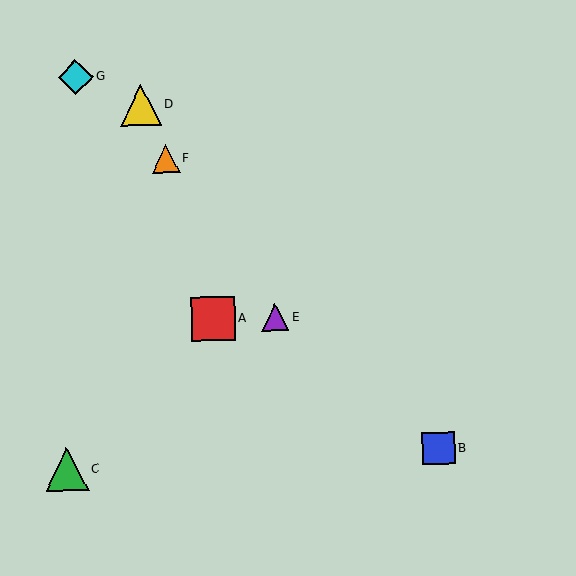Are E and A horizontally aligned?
Yes, both are at y≈317.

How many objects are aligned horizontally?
2 objects (A, E) are aligned horizontally.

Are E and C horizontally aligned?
No, E is at y≈317 and C is at y≈469.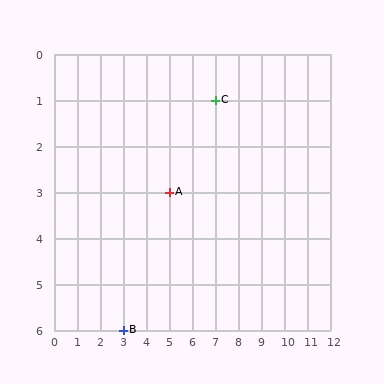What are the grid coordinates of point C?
Point C is at grid coordinates (7, 1).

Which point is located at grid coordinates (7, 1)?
Point C is at (7, 1).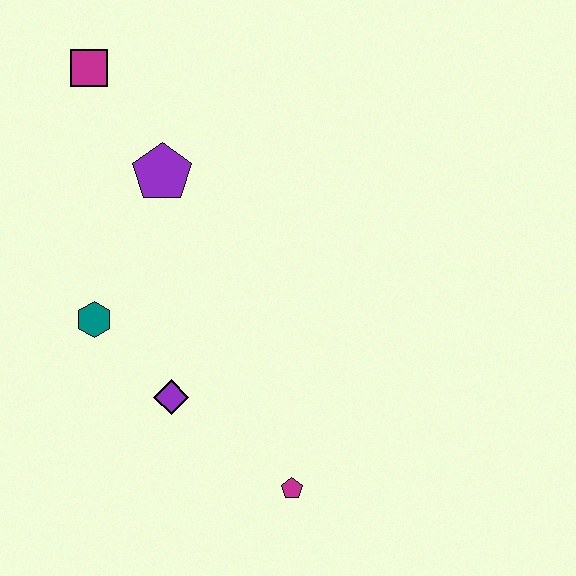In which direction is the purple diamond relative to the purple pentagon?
The purple diamond is below the purple pentagon.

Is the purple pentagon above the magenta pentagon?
Yes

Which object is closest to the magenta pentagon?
The purple diamond is closest to the magenta pentagon.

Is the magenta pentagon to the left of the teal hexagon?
No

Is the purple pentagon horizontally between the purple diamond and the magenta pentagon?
No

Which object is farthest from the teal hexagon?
The magenta pentagon is farthest from the teal hexagon.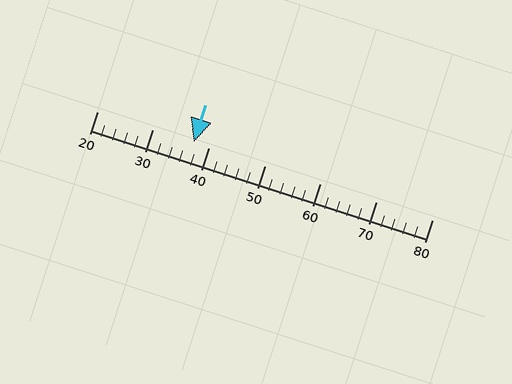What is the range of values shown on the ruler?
The ruler shows values from 20 to 80.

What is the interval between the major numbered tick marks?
The major tick marks are spaced 10 units apart.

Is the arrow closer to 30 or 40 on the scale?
The arrow is closer to 40.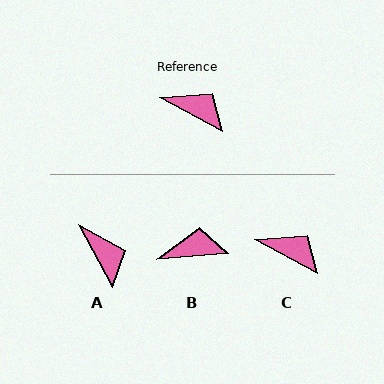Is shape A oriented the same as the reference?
No, it is off by about 33 degrees.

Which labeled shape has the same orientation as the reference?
C.